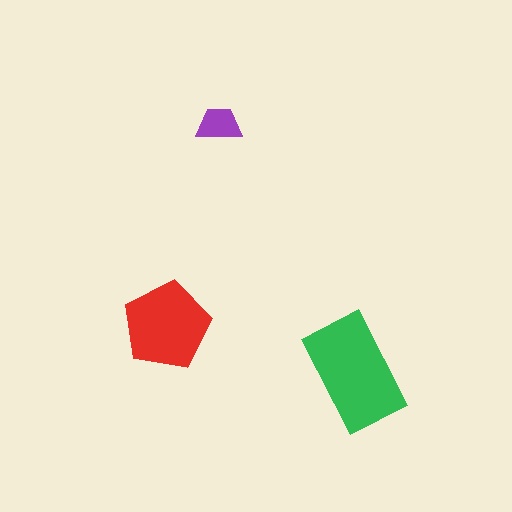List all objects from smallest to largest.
The purple trapezoid, the red pentagon, the green rectangle.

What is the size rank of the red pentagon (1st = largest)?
2nd.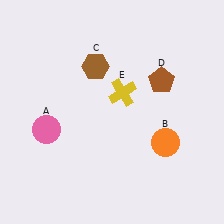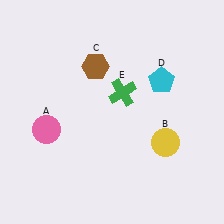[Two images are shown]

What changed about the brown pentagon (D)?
In Image 1, D is brown. In Image 2, it changed to cyan.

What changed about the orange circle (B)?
In Image 1, B is orange. In Image 2, it changed to yellow.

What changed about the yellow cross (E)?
In Image 1, E is yellow. In Image 2, it changed to green.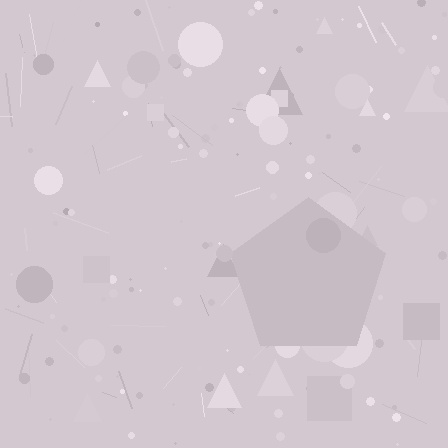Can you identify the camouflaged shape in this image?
The camouflaged shape is a pentagon.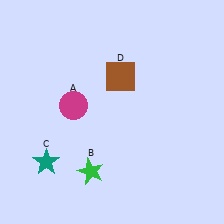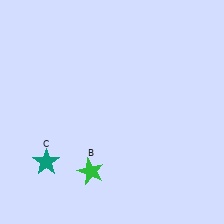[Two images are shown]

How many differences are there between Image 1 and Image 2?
There are 2 differences between the two images.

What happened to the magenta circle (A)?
The magenta circle (A) was removed in Image 2. It was in the top-left area of Image 1.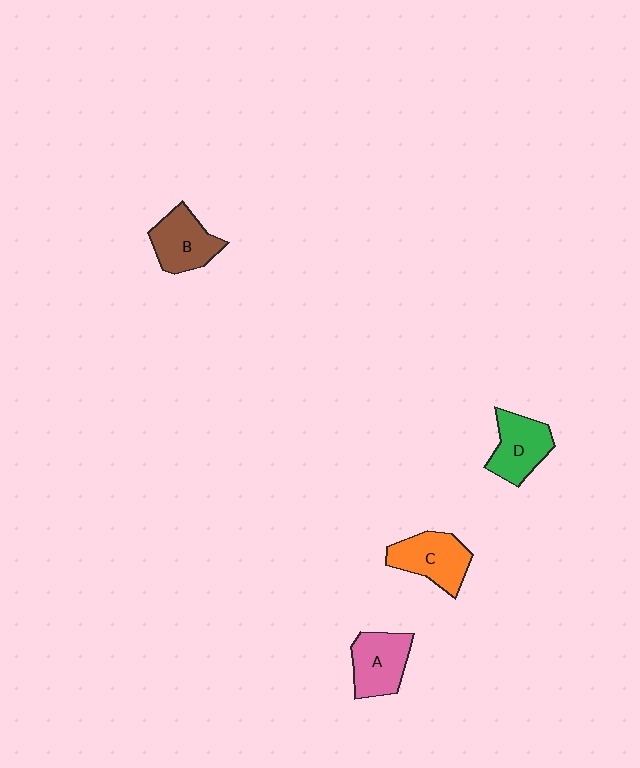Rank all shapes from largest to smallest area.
From largest to smallest: C (orange), D (green), A (pink), B (brown).